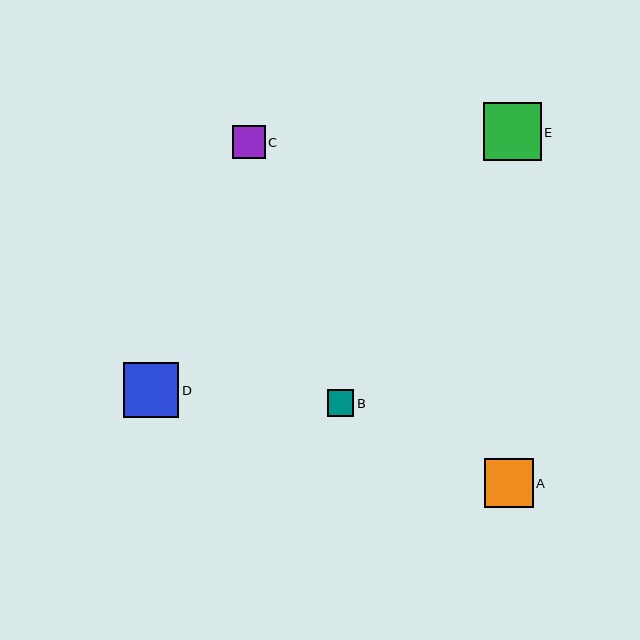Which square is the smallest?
Square B is the smallest with a size of approximately 26 pixels.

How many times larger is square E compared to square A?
Square E is approximately 1.2 times the size of square A.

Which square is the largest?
Square E is the largest with a size of approximately 58 pixels.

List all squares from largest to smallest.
From largest to smallest: E, D, A, C, B.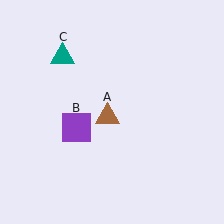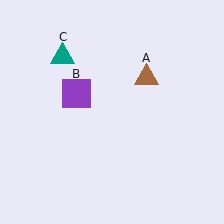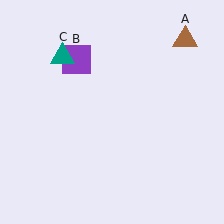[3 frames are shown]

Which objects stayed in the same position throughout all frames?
Teal triangle (object C) remained stationary.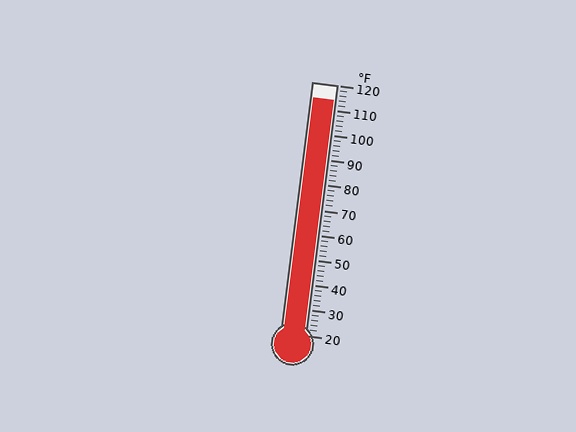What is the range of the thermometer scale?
The thermometer scale ranges from 20°F to 120°F.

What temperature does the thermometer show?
The thermometer shows approximately 114°F.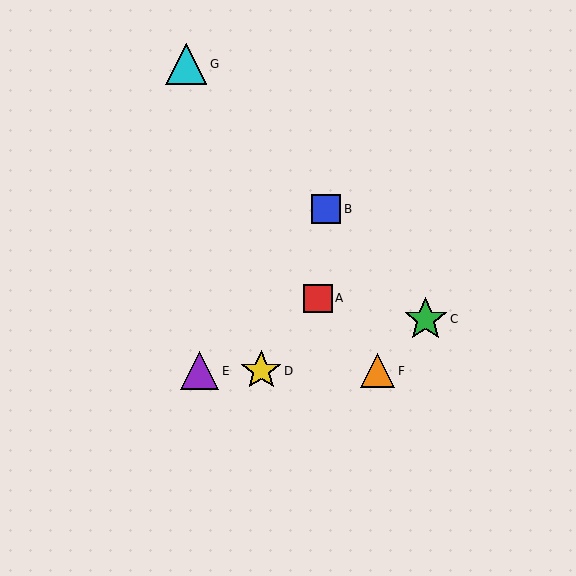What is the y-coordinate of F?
Object F is at y≈371.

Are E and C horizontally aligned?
No, E is at y≈371 and C is at y≈319.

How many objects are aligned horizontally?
3 objects (D, E, F) are aligned horizontally.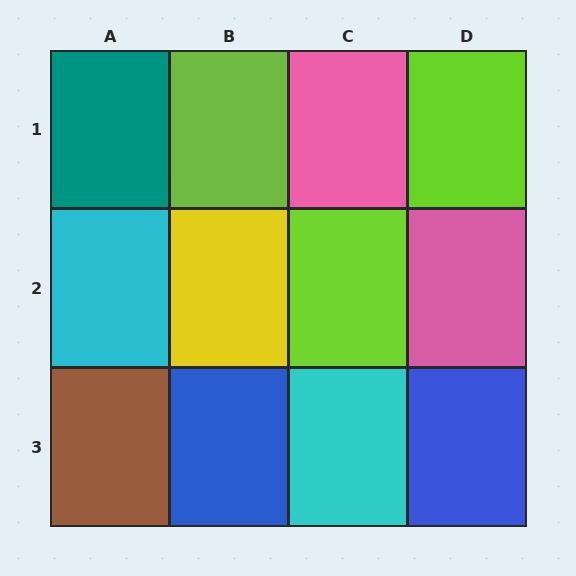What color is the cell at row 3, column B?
Blue.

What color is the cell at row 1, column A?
Teal.